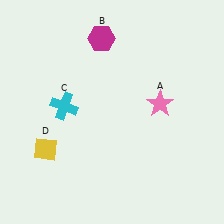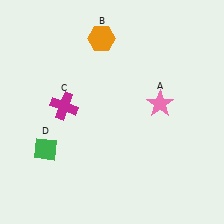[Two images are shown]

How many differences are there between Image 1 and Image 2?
There are 3 differences between the two images.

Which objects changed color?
B changed from magenta to orange. C changed from cyan to magenta. D changed from yellow to green.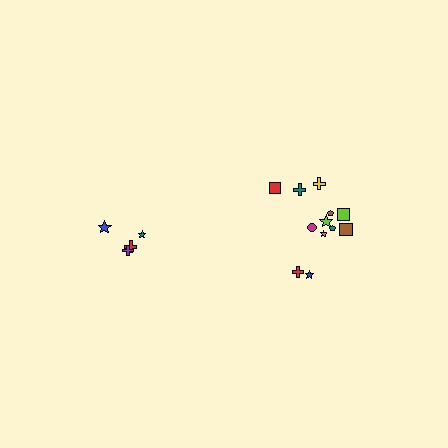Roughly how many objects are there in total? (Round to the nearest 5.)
Roughly 15 objects in total.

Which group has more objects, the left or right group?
The right group.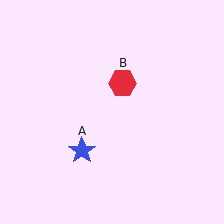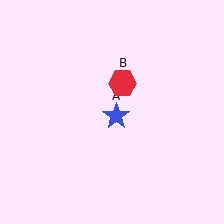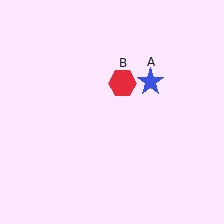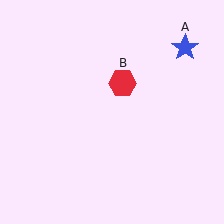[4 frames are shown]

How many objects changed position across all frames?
1 object changed position: blue star (object A).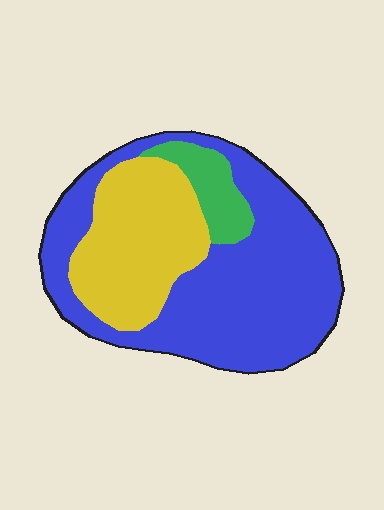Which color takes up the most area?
Blue, at roughly 60%.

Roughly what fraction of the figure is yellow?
Yellow takes up between a quarter and a half of the figure.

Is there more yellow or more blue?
Blue.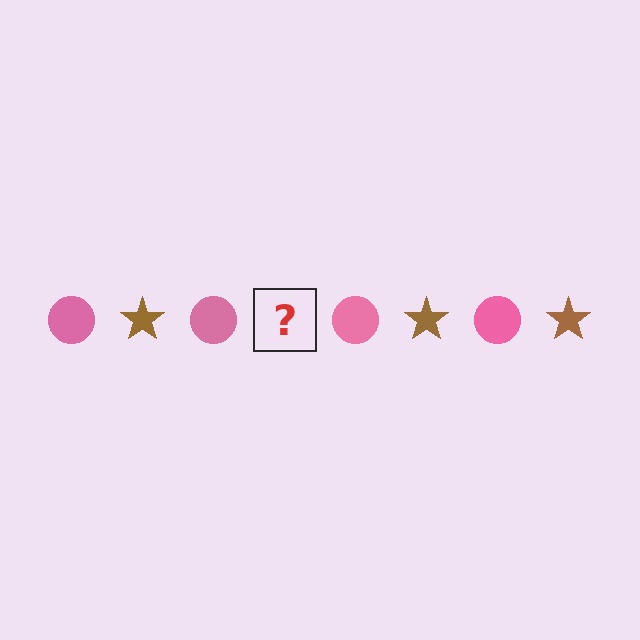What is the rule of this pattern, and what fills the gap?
The rule is that the pattern alternates between pink circle and brown star. The gap should be filled with a brown star.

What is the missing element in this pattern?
The missing element is a brown star.